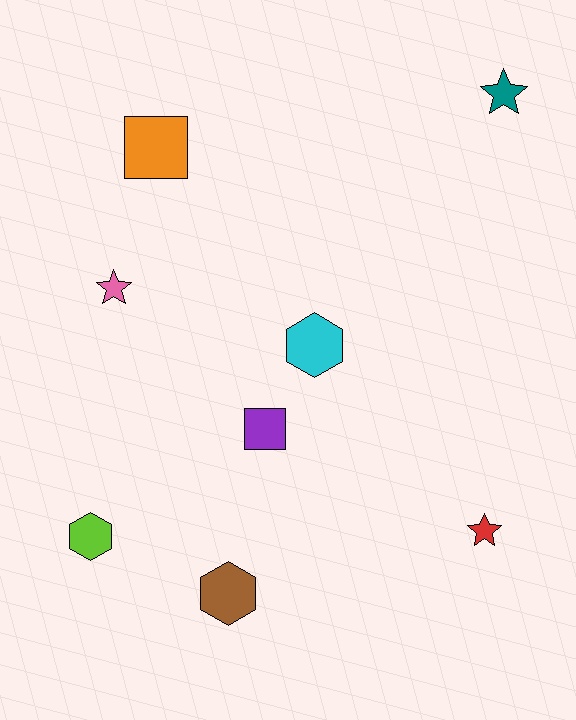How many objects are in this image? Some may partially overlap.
There are 8 objects.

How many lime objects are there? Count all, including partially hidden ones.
There is 1 lime object.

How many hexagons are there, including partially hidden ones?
There are 3 hexagons.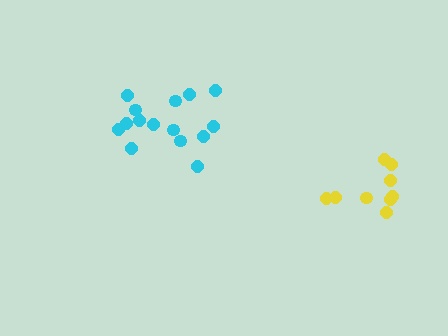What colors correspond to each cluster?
The clusters are colored: cyan, yellow.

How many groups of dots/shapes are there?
There are 2 groups.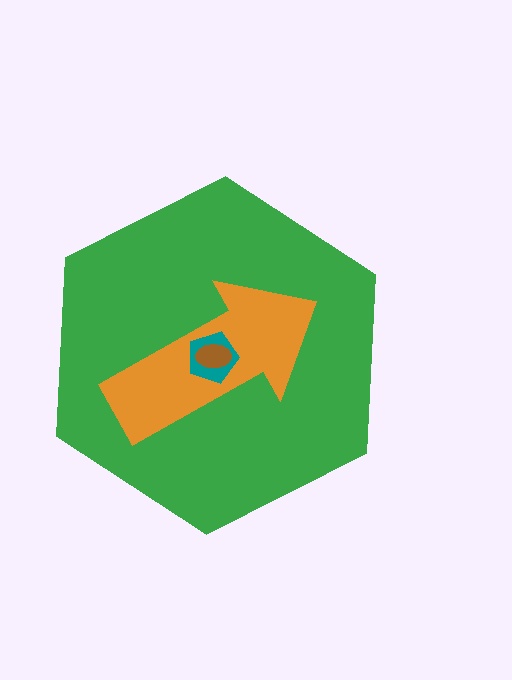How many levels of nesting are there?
4.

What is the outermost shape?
The green hexagon.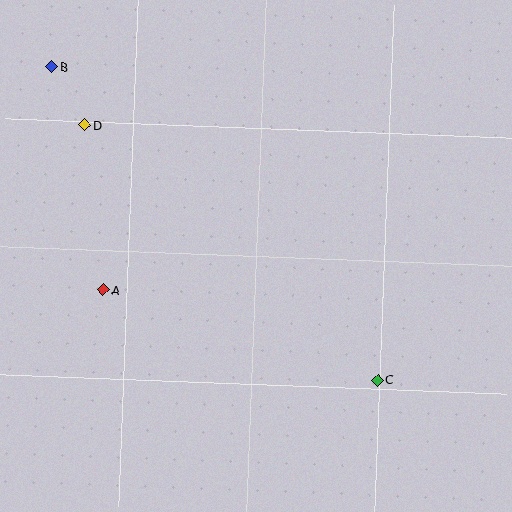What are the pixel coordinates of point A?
Point A is at (104, 290).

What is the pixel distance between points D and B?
The distance between D and B is 67 pixels.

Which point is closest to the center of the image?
Point A at (104, 290) is closest to the center.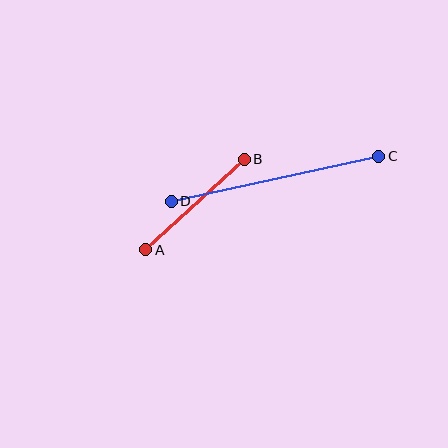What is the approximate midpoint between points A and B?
The midpoint is at approximately (195, 204) pixels.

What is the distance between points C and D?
The distance is approximately 212 pixels.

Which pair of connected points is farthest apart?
Points C and D are farthest apart.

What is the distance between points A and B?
The distance is approximately 133 pixels.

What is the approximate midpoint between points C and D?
The midpoint is at approximately (275, 179) pixels.